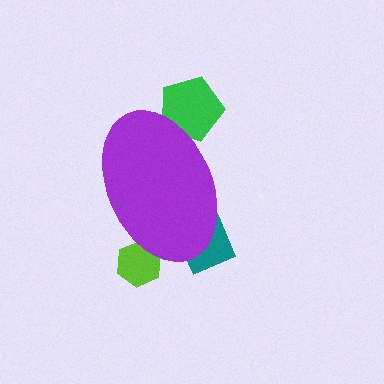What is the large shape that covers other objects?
A purple ellipse.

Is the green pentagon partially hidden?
Yes, the green pentagon is partially hidden behind the purple ellipse.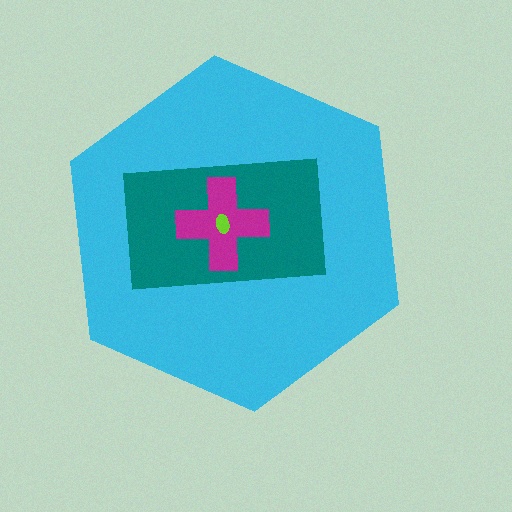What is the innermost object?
The lime ellipse.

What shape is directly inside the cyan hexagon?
The teal rectangle.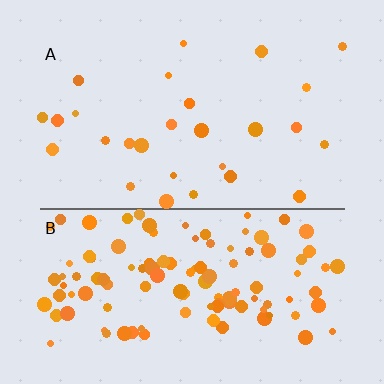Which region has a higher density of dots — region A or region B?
B (the bottom).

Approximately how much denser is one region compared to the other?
Approximately 4.3× — region B over region A.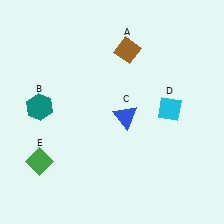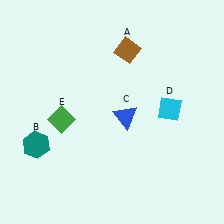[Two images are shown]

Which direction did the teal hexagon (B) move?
The teal hexagon (B) moved down.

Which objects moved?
The objects that moved are: the teal hexagon (B), the green diamond (E).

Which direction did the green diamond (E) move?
The green diamond (E) moved up.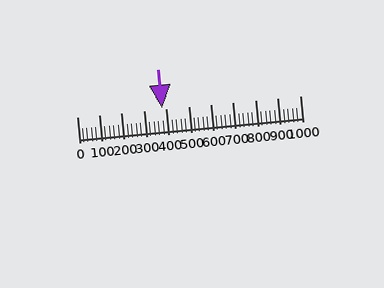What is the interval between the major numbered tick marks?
The major tick marks are spaced 100 units apart.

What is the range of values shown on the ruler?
The ruler shows values from 0 to 1000.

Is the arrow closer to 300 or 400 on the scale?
The arrow is closer to 400.